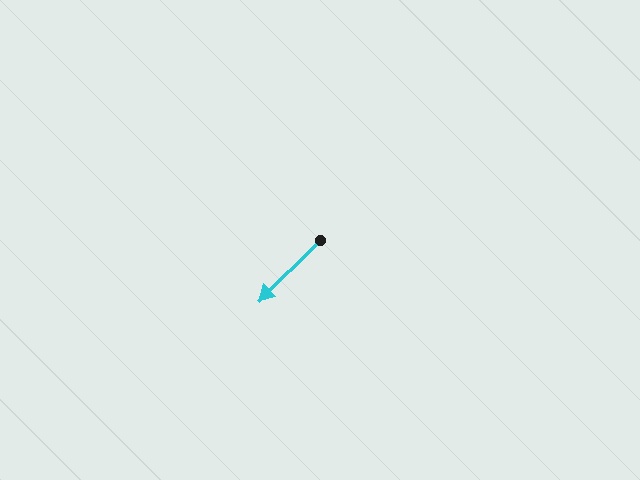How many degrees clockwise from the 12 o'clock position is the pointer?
Approximately 225 degrees.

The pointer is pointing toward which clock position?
Roughly 8 o'clock.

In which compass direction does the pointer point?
Southwest.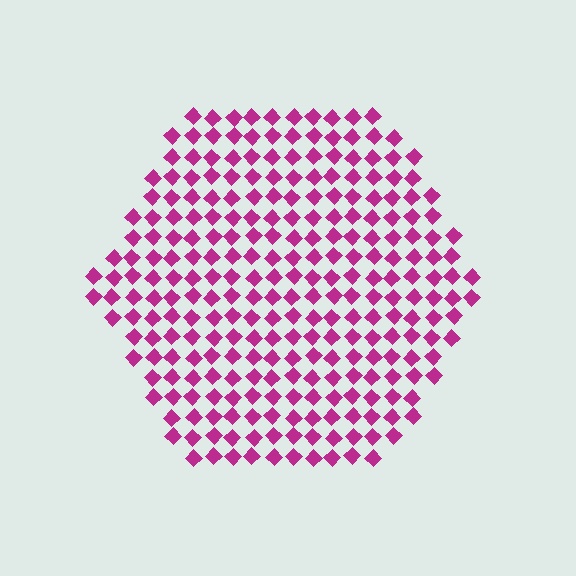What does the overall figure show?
The overall figure shows a hexagon.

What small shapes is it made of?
It is made of small diamonds.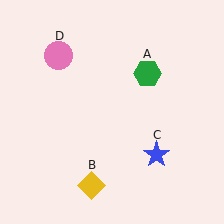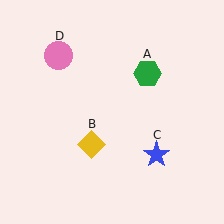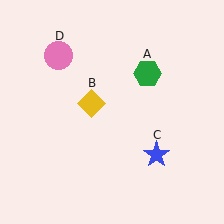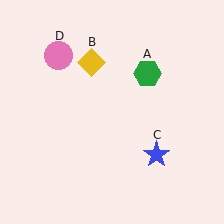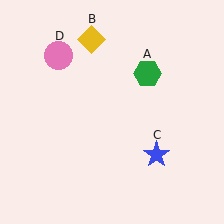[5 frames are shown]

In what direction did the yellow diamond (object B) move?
The yellow diamond (object B) moved up.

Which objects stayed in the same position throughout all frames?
Green hexagon (object A) and blue star (object C) and pink circle (object D) remained stationary.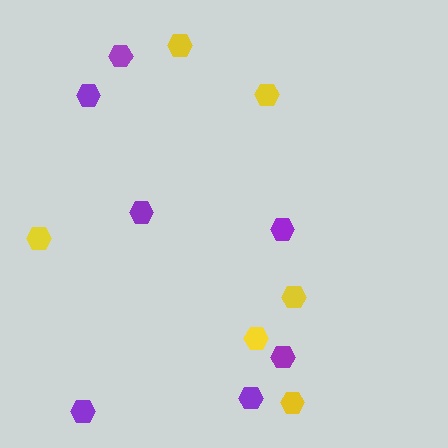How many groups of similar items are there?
There are 2 groups: one group of purple hexagons (7) and one group of yellow hexagons (6).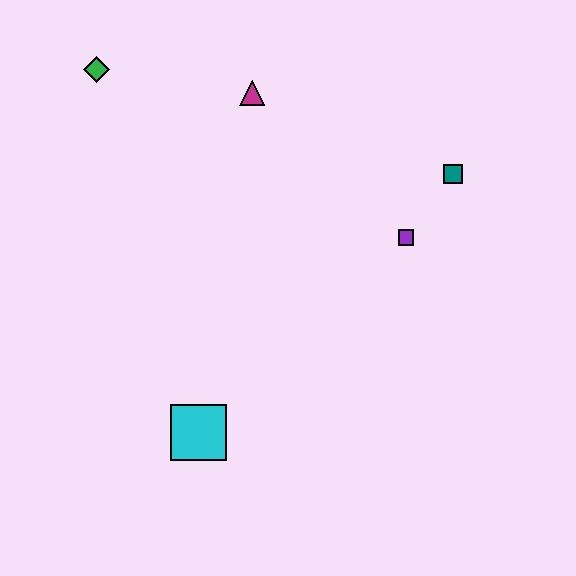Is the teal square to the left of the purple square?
No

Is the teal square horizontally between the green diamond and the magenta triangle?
No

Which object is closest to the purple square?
The teal square is closest to the purple square.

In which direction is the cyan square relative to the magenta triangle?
The cyan square is below the magenta triangle.